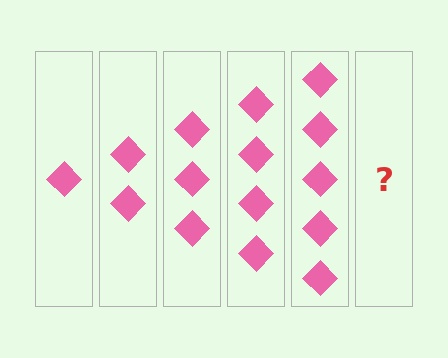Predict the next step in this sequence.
The next step is 6 diamonds.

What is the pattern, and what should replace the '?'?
The pattern is that each step adds one more diamond. The '?' should be 6 diamonds.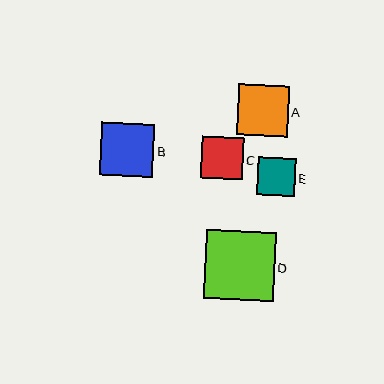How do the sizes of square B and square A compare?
Square B and square A are approximately the same size.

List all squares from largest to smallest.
From largest to smallest: D, B, A, C, E.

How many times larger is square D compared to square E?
Square D is approximately 1.8 times the size of square E.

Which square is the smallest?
Square E is the smallest with a size of approximately 38 pixels.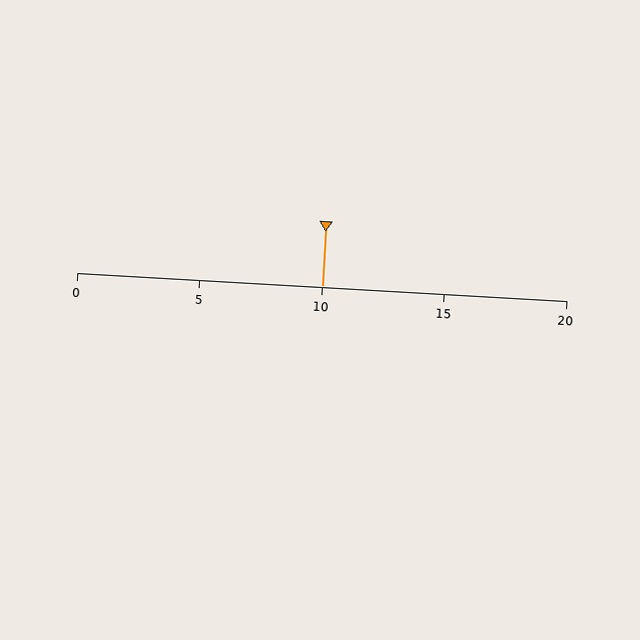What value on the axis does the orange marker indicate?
The marker indicates approximately 10.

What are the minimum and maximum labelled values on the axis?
The axis runs from 0 to 20.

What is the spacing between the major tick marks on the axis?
The major ticks are spaced 5 apart.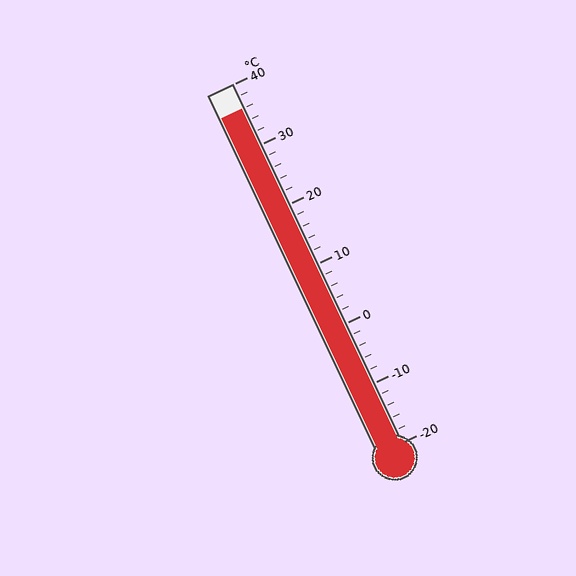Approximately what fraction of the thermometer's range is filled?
The thermometer is filled to approximately 95% of its range.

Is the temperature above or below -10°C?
The temperature is above -10°C.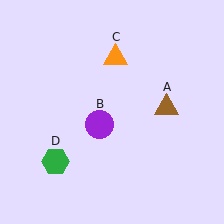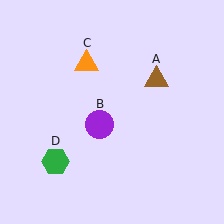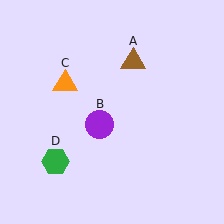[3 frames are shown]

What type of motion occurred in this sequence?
The brown triangle (object A), orange triangle (object C) rotated counterclockwise around the center of the scene.